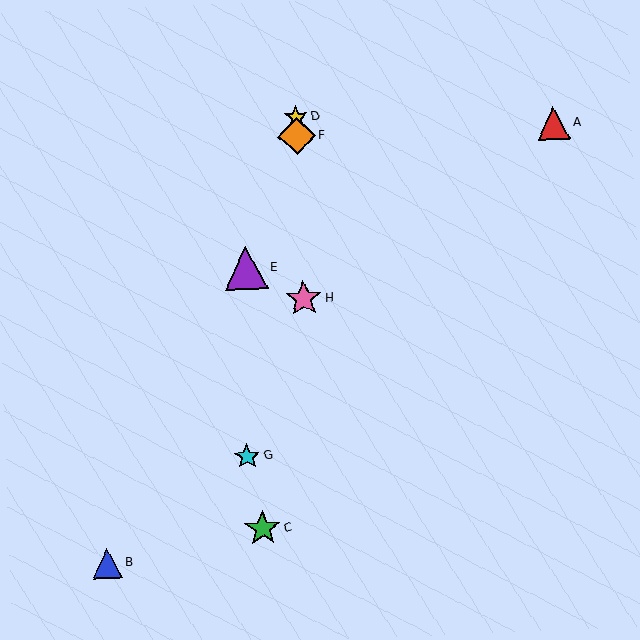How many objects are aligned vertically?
3 objects (D, F, H) are aligned vertically.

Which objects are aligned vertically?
Objects D, F, H are aligned vertically.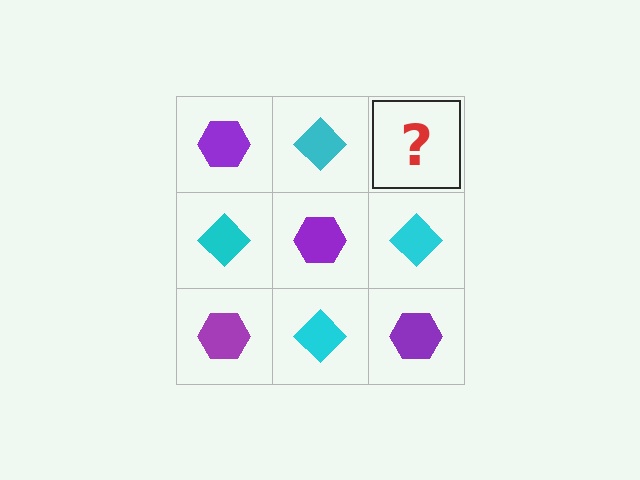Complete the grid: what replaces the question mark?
The question mark should be replaced with a purple hexagon.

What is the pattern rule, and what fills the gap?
The rule is that it alternates purple hexagon and cyan diamond in a checkerboard pattern. The gap should be filled with a purple hexagon.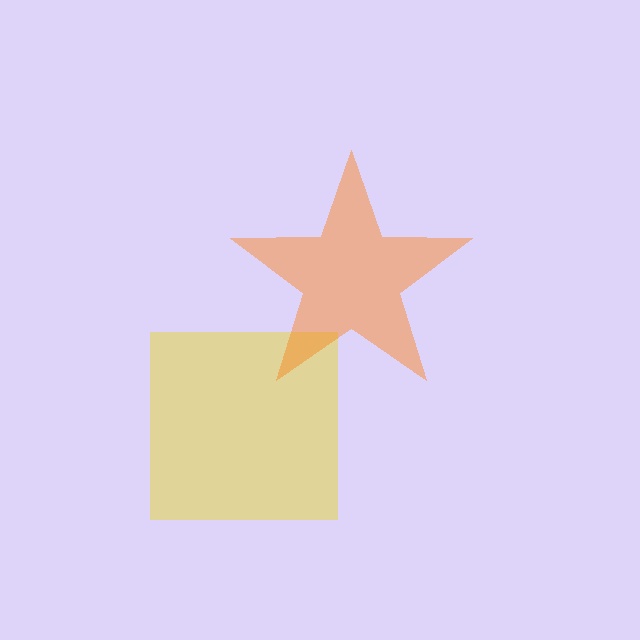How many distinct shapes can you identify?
There are 2 distinct shapes: a yellow square, an orange star.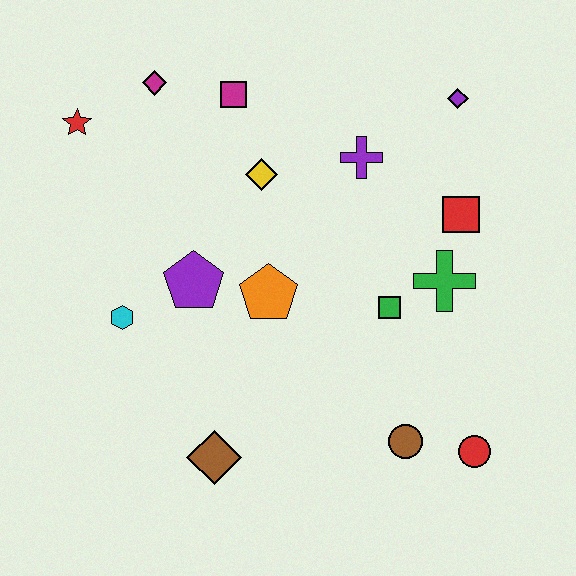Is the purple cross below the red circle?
No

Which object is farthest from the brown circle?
The red star is farthest from the brown circle.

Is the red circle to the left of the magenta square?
No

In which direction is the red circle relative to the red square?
The red circle is below the red square.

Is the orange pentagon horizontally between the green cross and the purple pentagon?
Yes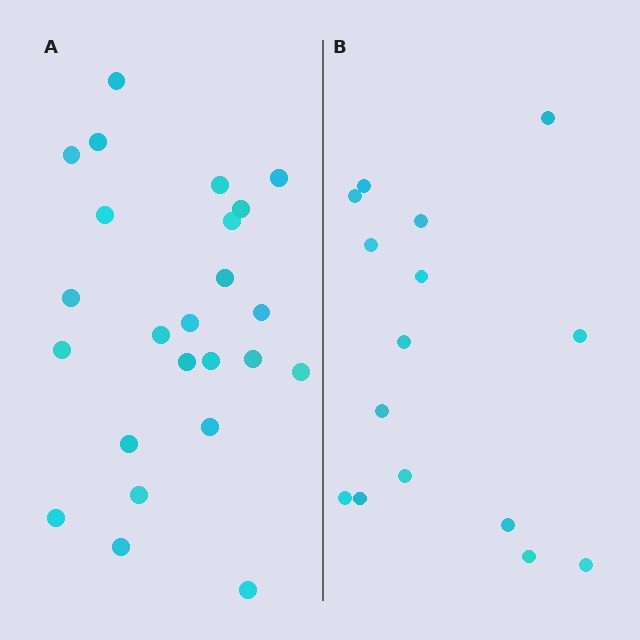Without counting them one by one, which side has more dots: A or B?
Region A (the left region) has more dots.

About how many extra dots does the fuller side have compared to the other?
Region A has roughly 8 or so more dots than region B.